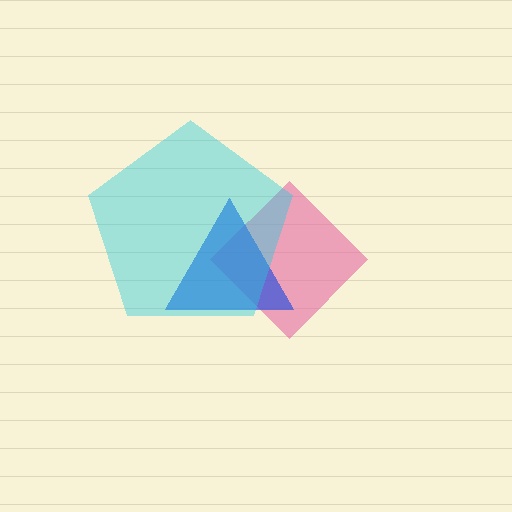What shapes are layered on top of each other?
The layered shapes are: a pink diamond, a blue triangle, a cyan pentagon.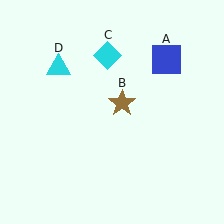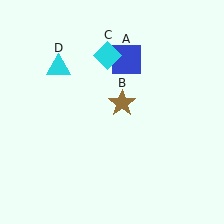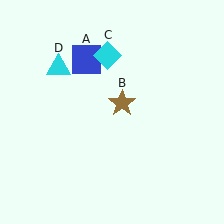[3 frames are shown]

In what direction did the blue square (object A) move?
The blue square (object A) moved left.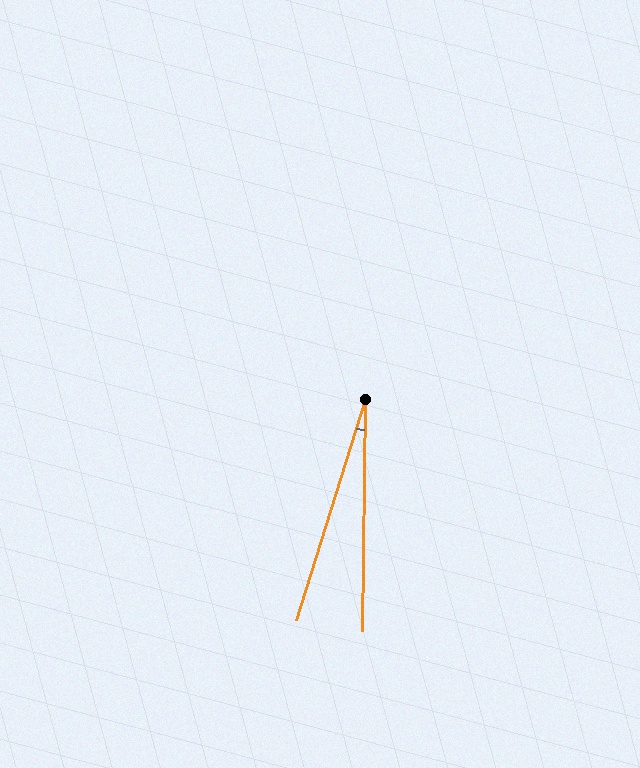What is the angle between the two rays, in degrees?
Approximately 17 degrees.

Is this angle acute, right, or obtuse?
It is acute.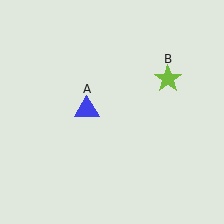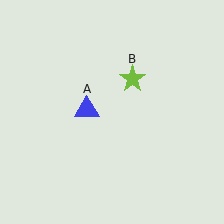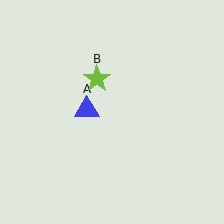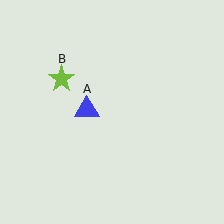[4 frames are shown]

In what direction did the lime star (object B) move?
The lime star (object B) moved left.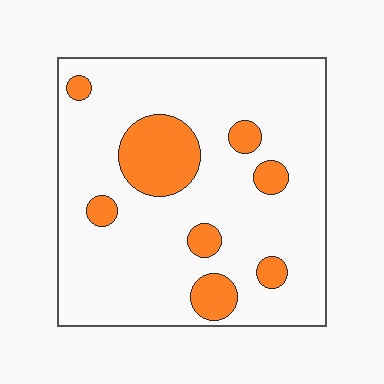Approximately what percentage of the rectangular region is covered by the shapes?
Approximately 15%.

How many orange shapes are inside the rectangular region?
8.